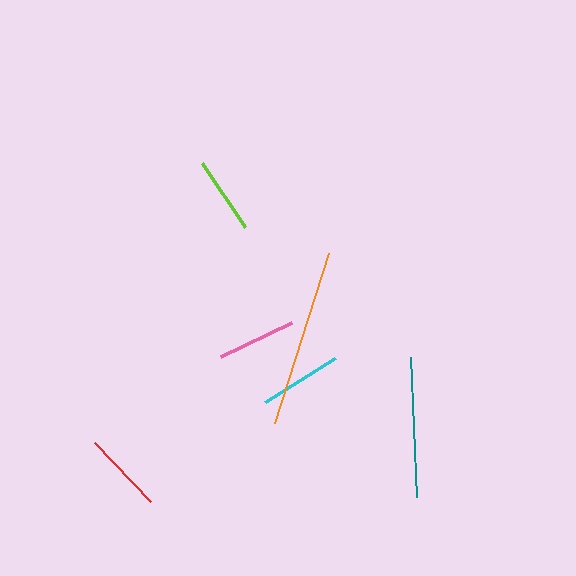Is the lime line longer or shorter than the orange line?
The orange line is longer than the lime line.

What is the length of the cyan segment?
The cyan segment is approximately 82 pixels long.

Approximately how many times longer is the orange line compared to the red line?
The orange line is approximately 2.2 times the length of the red line.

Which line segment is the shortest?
The lime line is the shortest at approximately 77 pixels.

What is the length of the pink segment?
The pink segment is approximately 79 pixels long.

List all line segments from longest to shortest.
From longest to shortest: orange, teal, cyan, red, pink, lime.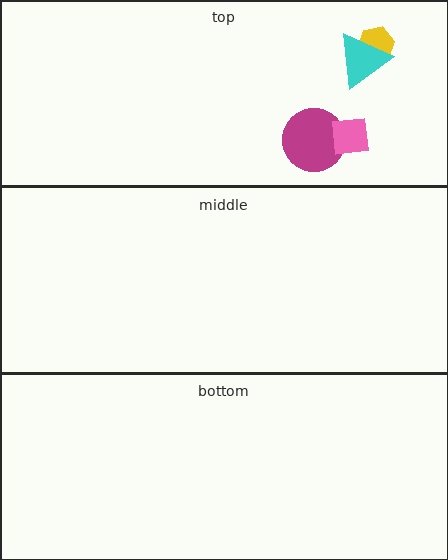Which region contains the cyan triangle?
The top region.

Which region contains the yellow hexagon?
The top region.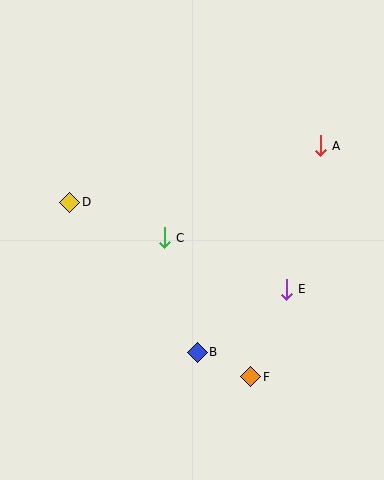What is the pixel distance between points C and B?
The distance between C and B is 119 pixels.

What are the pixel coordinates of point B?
Point B is at (197, 352).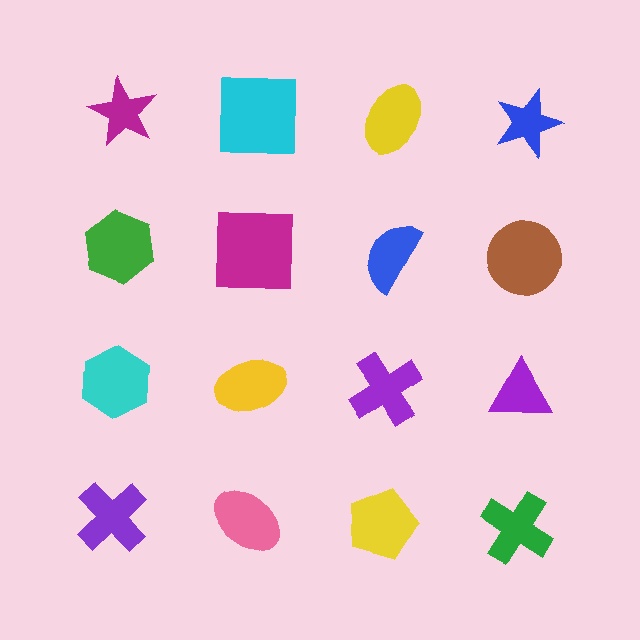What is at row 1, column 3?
A yellow ellipse.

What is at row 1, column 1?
A magenta star.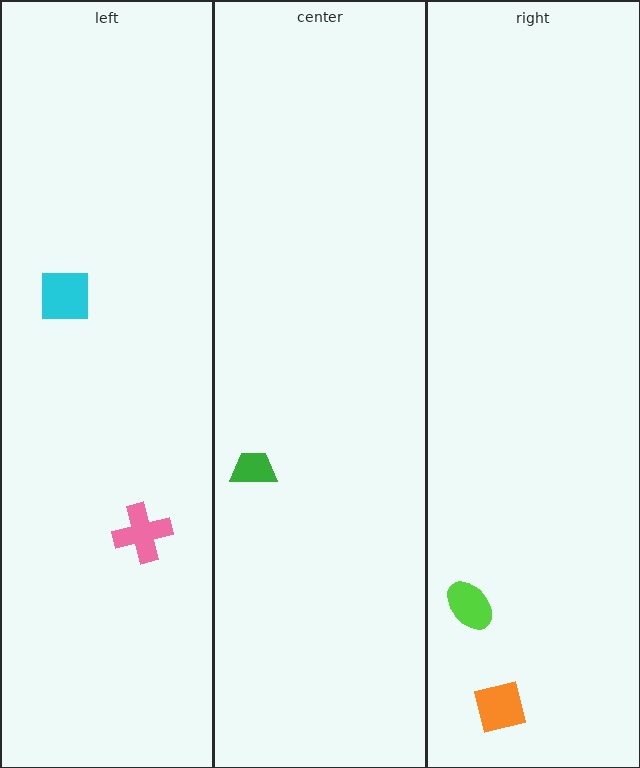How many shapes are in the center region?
1.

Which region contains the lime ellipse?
The right region.